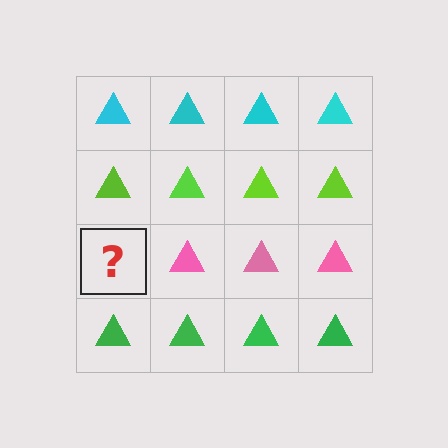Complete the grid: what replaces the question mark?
The question mark should be replaced with a pink triangle.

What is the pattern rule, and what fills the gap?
The rule is that each row has a consistent color. The gap should be filled with a pink triangle.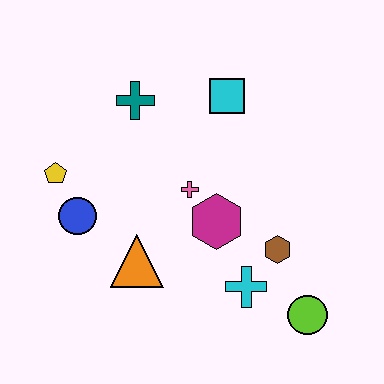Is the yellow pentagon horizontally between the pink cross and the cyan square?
No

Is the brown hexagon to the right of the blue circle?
Yes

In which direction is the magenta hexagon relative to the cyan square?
The magenta hexagon is below the cyan square.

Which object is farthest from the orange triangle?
The cyan square is farthest from the orange triangle.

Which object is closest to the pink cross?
The magenta hexagon is closest to the pink cross.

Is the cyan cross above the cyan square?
No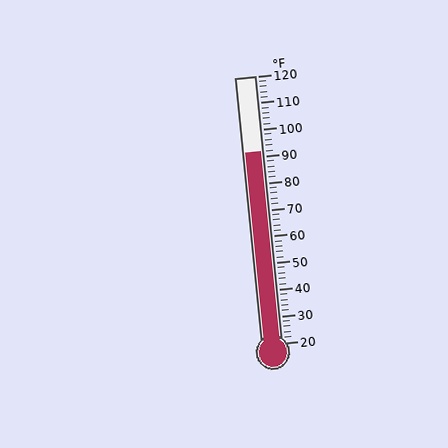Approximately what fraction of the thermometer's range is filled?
The thermometer is filled to approximately 70% of its range.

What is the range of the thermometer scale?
The thermometer scale ranges from 20°F to 120°F.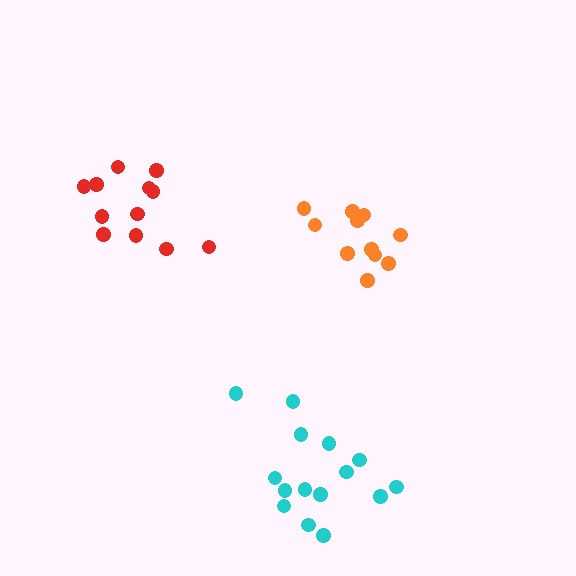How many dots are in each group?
Group 1: 12 dots, Group 2: 12 dots, Group 3: 15 dots (39 total).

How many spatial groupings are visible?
There are 3 spatial groupings.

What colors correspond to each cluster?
The clusters are colored: red, orange, cyan.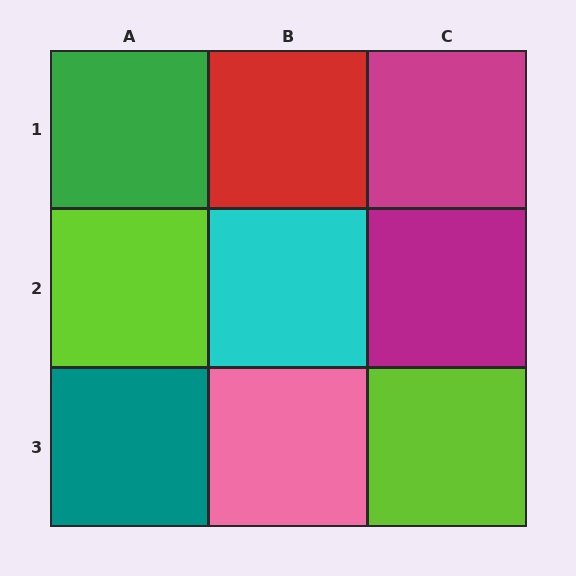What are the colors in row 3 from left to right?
Teal, pink, lime.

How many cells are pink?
1 cell is pink.